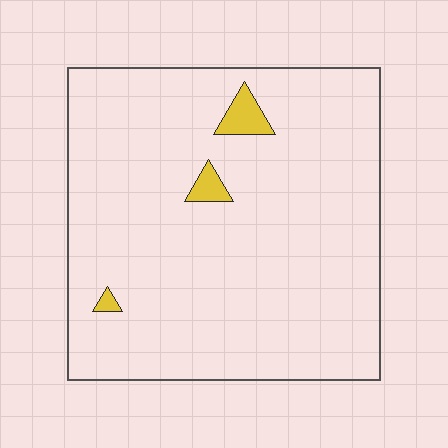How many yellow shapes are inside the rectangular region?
3.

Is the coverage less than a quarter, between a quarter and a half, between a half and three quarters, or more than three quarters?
Less than a quarter.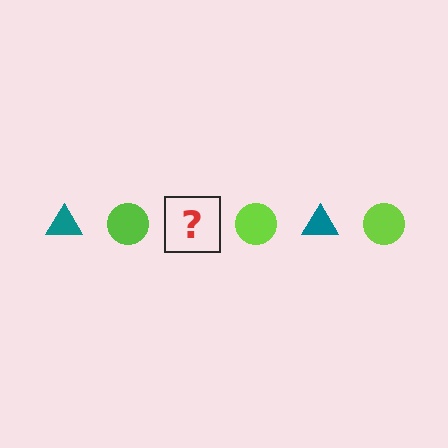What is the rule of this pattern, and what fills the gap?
The rule is that the pattern alternates between teal triangle and lime circle. The gap should be filled with a teal triangle.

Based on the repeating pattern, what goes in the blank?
The blank should be a teal triangle.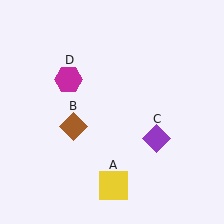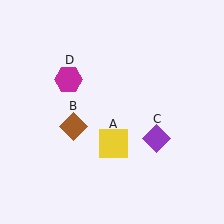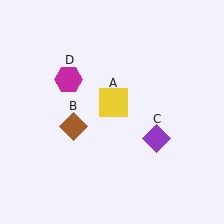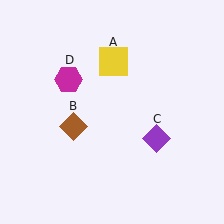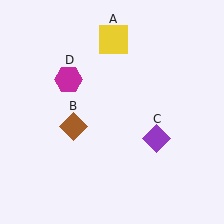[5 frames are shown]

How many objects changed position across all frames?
1 object changed position: yellow square (object A).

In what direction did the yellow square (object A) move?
The yellow square (object A) moved up.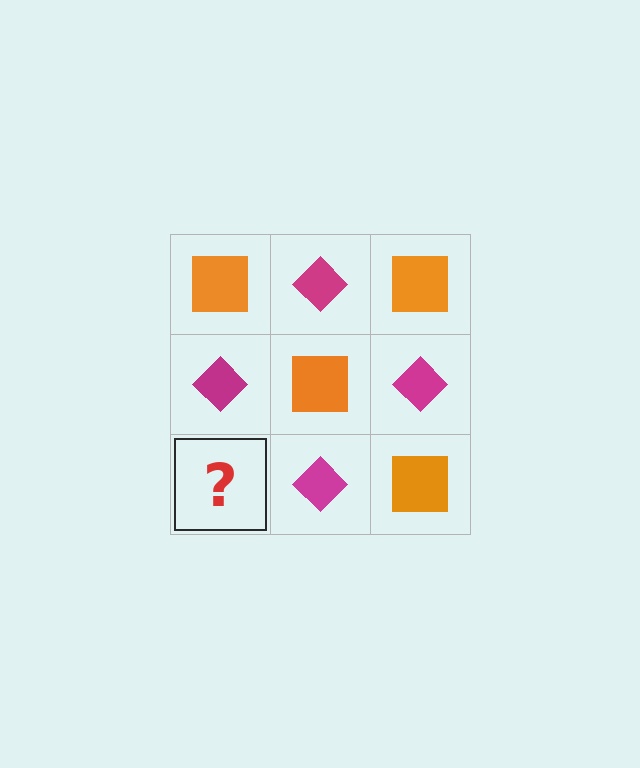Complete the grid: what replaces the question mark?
The question mark should be replaced with an orange square.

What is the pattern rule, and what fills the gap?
The rule is that it alternates orange square and magenta diamond in a checkerboard pattern. The gap should be filled with an orange square.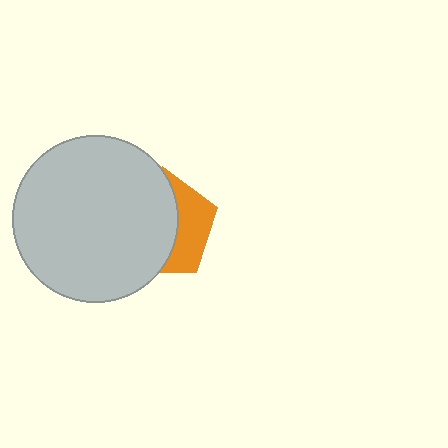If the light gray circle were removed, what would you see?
You would see the complete orange pentagon.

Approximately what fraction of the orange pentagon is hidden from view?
Roughly 64% of the orange pentagon is hidden behind the light gray circle.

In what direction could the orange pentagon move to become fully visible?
The orange pentagon could move right. That would shift it out from behind the light gray circle entirely.